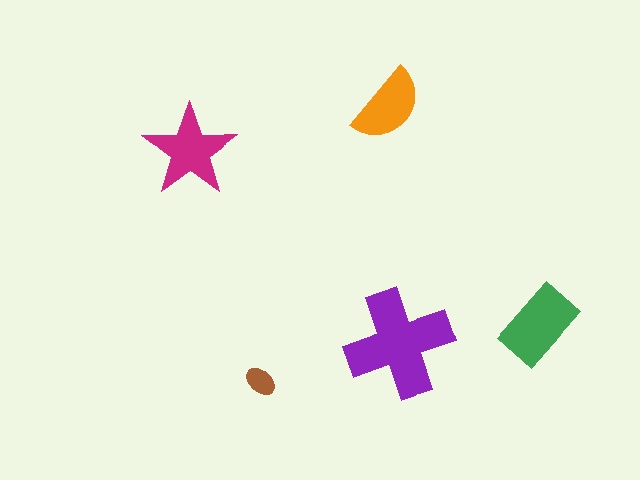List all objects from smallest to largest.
The brown ellipse, the orange semicircle, the magenta star, the green rectangle, the purple cross.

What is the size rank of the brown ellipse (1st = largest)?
5th.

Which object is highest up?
The orange semicircle is topmost.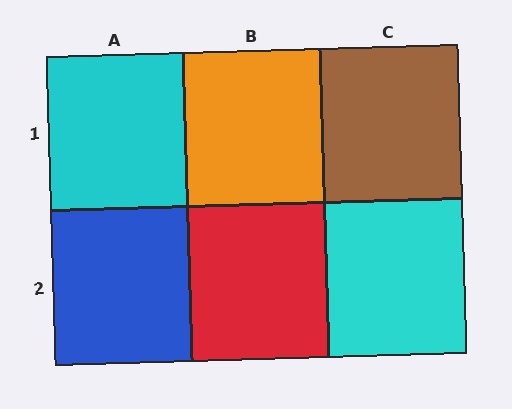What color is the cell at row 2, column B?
Red.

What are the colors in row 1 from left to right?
Cyan, orange, brown.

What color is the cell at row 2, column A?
Blue.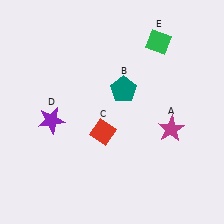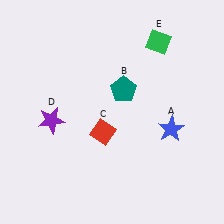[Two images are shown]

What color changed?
The star (A) changed from magenta in Image 1 to blue in Image 2.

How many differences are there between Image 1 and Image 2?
There is 1 difference between the two images.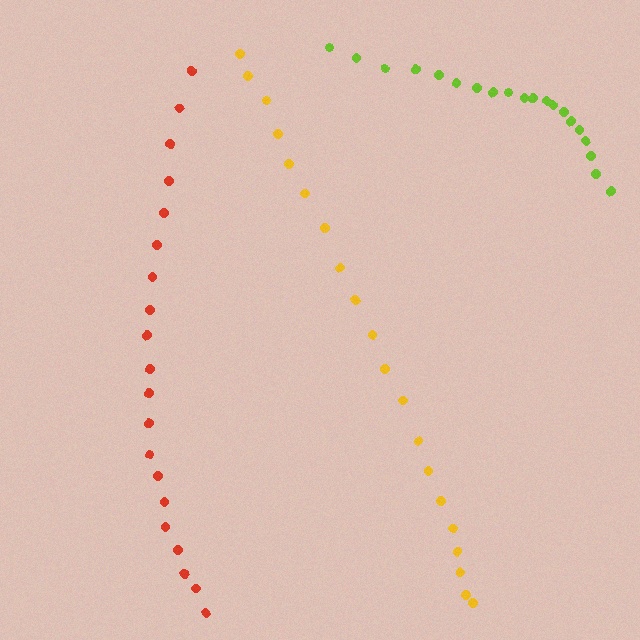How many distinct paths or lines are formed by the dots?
There are 3 distinct paths.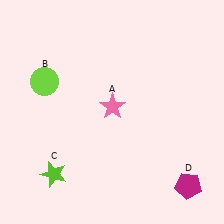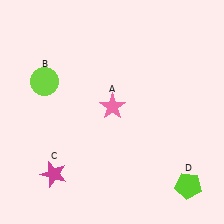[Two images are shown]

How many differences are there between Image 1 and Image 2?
There are 2 differences between the two images.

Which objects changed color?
C changed from lime to magenta. D changed from magenta to lime.